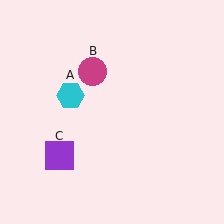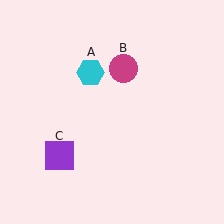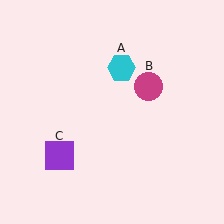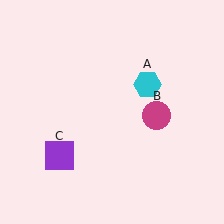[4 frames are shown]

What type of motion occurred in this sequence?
The cyan hexagon (object A), magenta circle (object B) rotated clockwise around the center of the scene.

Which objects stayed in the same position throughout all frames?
Purple square (object C) remained stationary.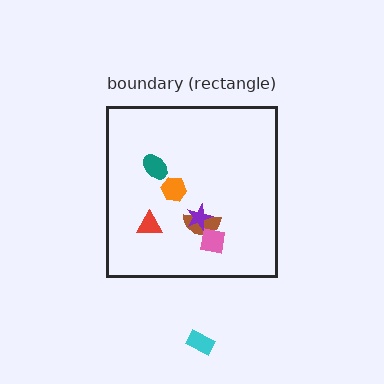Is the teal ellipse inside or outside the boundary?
Inside.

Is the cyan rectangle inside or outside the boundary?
Outside.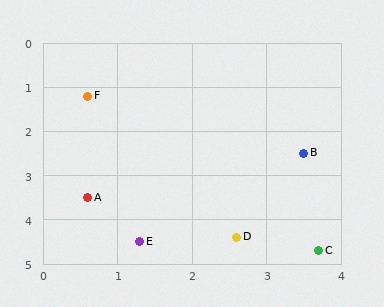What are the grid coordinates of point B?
Point B is at approximately (3.5, 2.5).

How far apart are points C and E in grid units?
Points C and E are about 2.4 grid units apart.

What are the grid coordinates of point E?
Point E is at approximately (1.3, 4.5).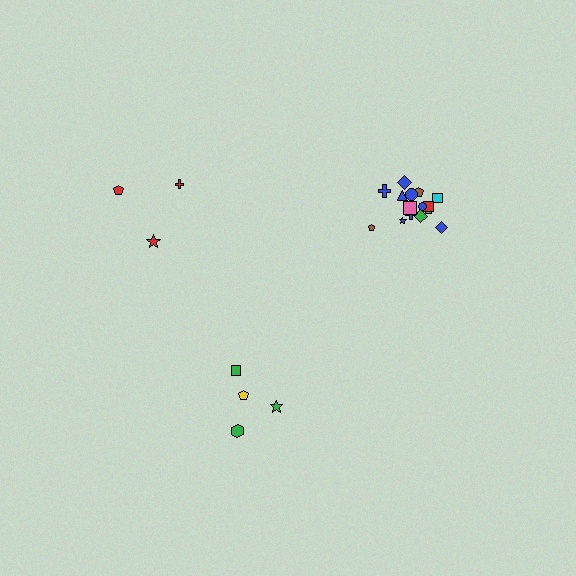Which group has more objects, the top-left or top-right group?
The top-right group.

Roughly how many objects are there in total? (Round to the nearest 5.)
Roughly 20 objects in total.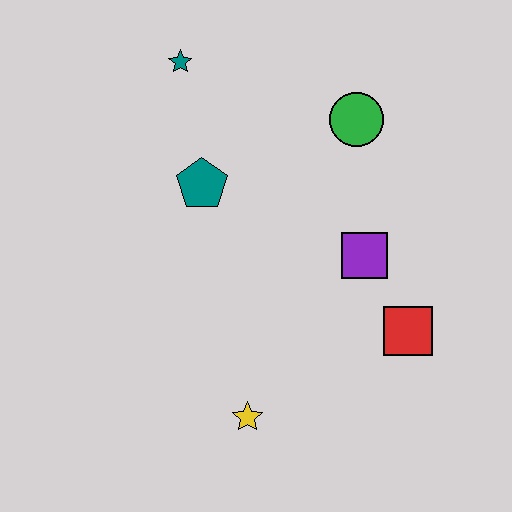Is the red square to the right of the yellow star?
Yes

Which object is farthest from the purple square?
The teal star is farthest from the purple square.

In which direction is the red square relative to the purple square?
The red square is below the purple square.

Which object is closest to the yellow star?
The red square is closest to the yellow star.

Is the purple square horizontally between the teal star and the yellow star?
No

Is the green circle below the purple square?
No